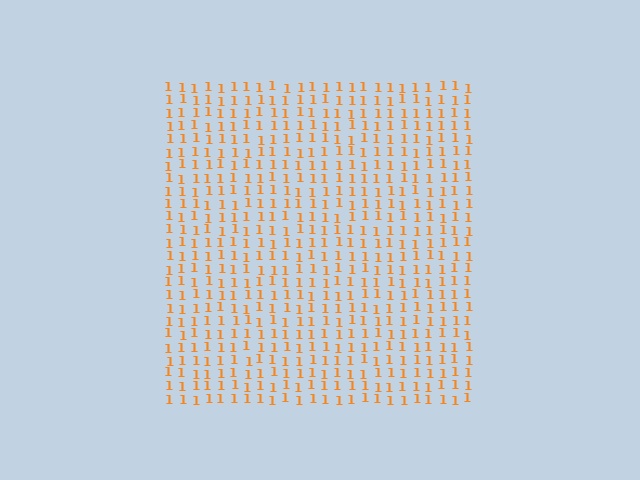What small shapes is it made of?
It is made of small digit 1's.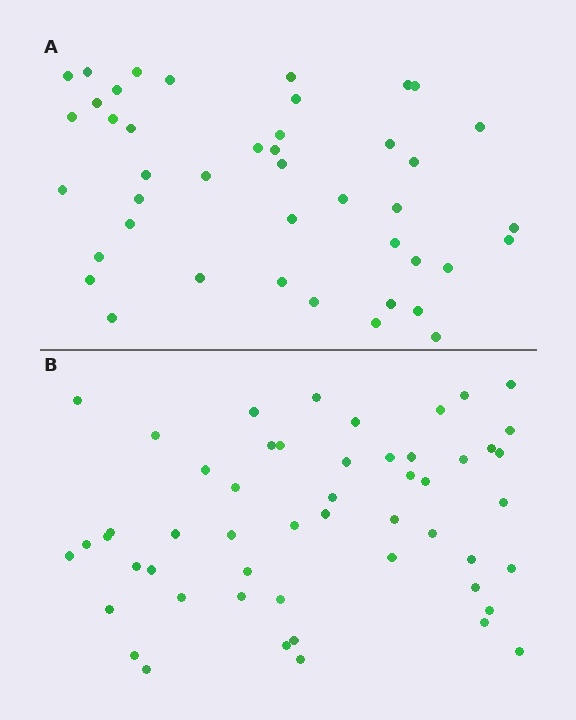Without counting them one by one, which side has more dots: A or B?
Region B (the bottom region) has more dots.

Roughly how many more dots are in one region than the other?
Region B has roughly 8 or so more dots than region A.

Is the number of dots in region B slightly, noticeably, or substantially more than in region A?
Region B has only slightly more — the two regions are fairly close. The ratio is roughly 1.2 to 1.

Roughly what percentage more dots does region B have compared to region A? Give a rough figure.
About 20% more.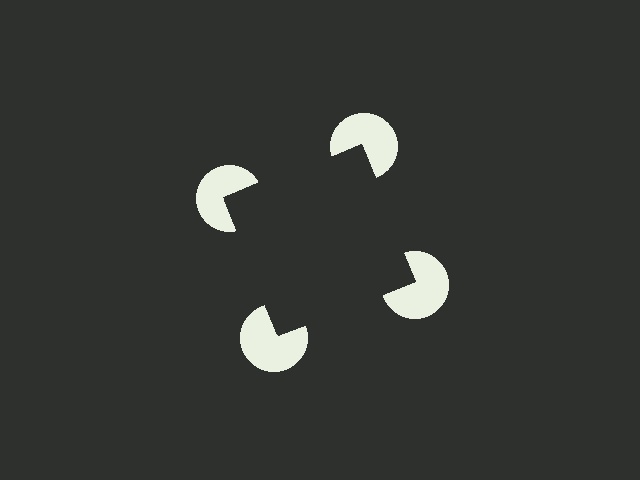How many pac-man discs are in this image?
There are 4 — one at each vertex of the illusory square.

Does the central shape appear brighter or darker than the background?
It typically appears slightly darker than the background, even though no actual brightness change is drawn.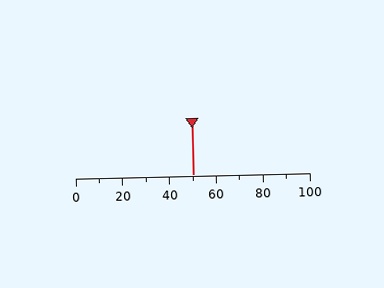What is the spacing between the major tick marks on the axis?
The major ticks are spaced 20 apart.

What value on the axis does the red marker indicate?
The marker indicates approximately 50.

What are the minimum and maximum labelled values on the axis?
The axis runs from 0 to 100.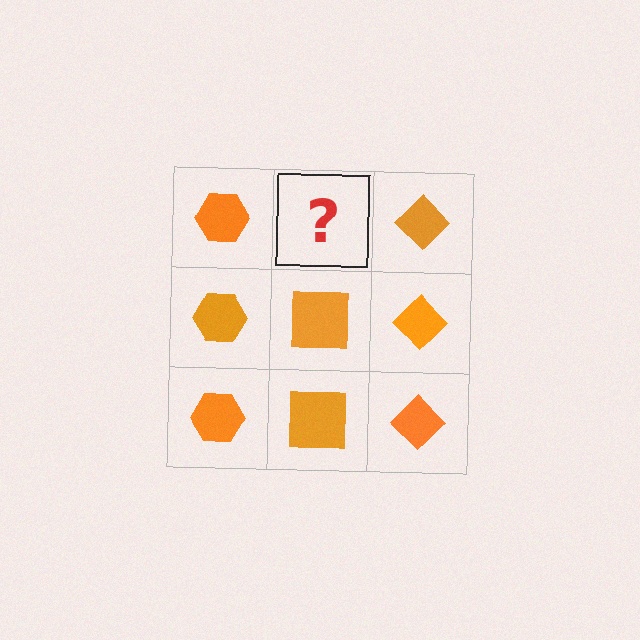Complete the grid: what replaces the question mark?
The question mark should be replaced with an orange square.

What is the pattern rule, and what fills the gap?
The rule is that each column has a consistent shape. The gap should be filled with an orange square.